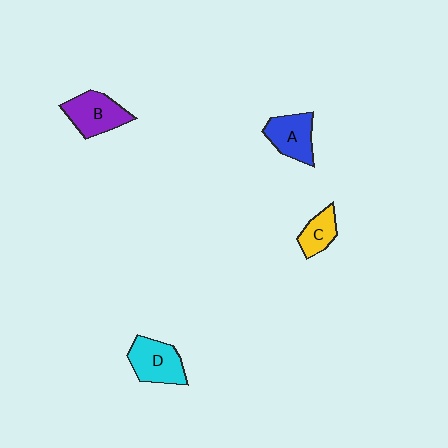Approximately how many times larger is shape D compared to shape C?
Approximately 1.6 times.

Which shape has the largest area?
Shape B (purple).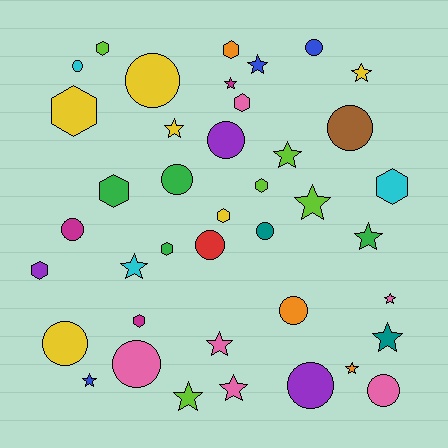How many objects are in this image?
There are 40 objects.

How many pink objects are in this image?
There are 6 pink objects.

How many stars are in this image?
There are 15 stars.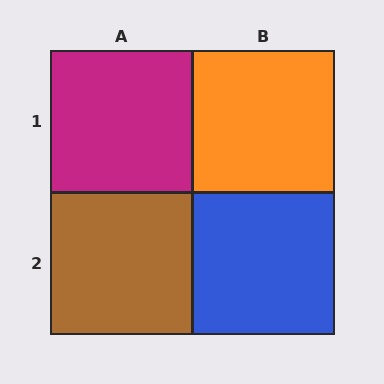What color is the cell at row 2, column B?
Blue.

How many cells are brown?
1 cell is brown.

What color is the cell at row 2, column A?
Brown.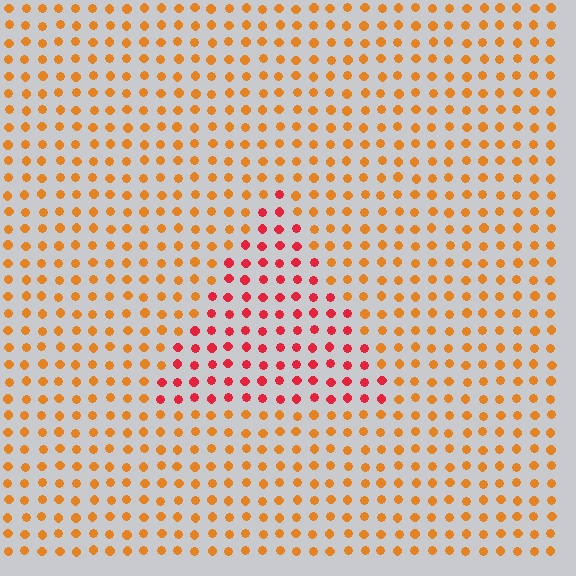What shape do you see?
I see a triangle.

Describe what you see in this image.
The image is filled with small orange elements in a uniform arrangement. A triangle-shaped region is visible where the elements are tinted to a slightly different hue, forming a subtle color boundary.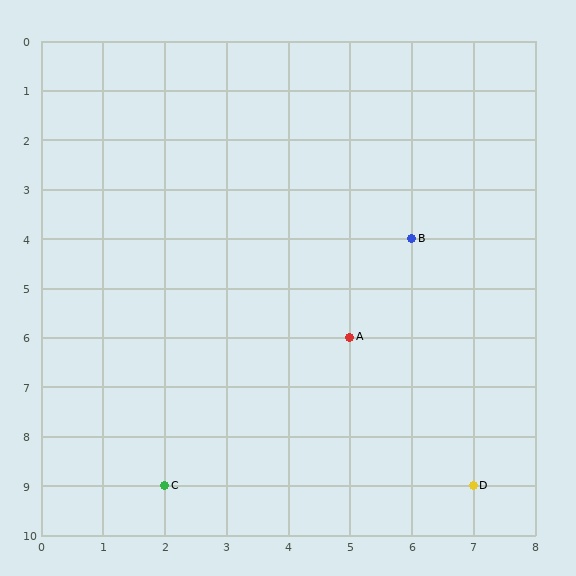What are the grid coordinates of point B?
Point B is at grid coordinates (6, 4).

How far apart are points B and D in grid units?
Points B and D are 1 column and 5 rows apart (about 5.1 grid units diagonally).